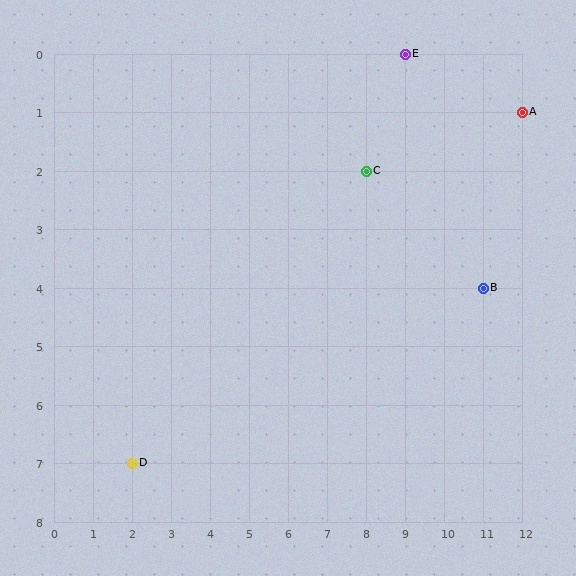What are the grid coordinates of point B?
Point B is at grid coordinates (11, 4).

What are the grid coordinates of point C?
Point C is at grid coordinates (8, 2).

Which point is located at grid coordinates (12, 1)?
Point A is at (12, 1).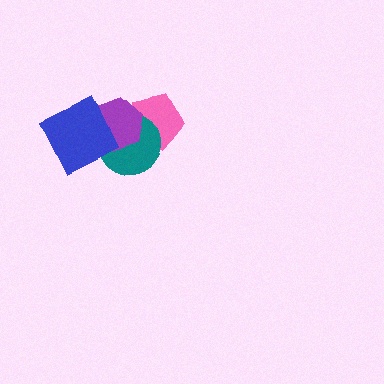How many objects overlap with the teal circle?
3 objects overlap with the teal circle.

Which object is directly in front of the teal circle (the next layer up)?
The purple hexagon is directly in front of the teal circle.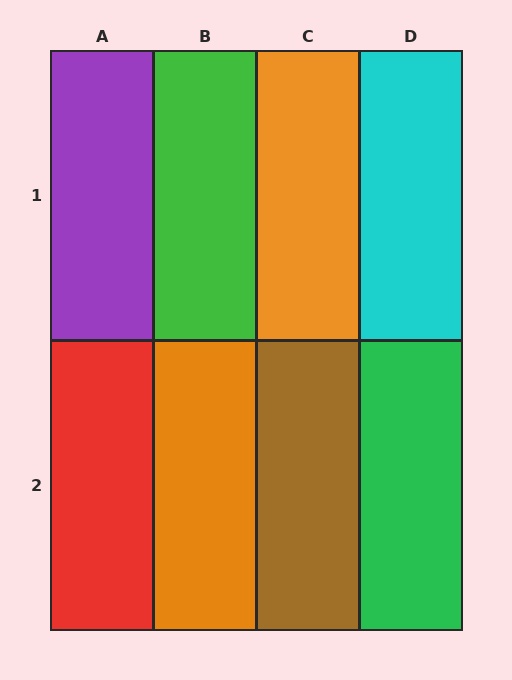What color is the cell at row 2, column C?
Brown.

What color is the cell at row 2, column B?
Orange.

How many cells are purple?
1 cell is purple.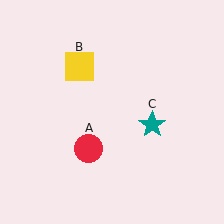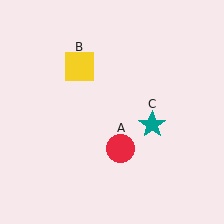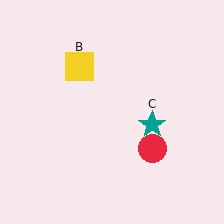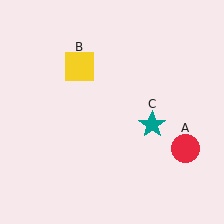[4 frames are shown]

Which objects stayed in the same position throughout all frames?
Yellow square (object B) and teal star (object C) remained stationary.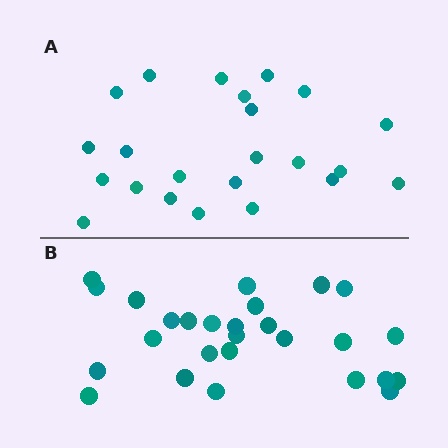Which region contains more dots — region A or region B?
Region B (the bottom region) has more dots.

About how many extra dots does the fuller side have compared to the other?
Region B has about 4 more dots than region A.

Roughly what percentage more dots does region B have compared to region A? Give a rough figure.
About 15% more.